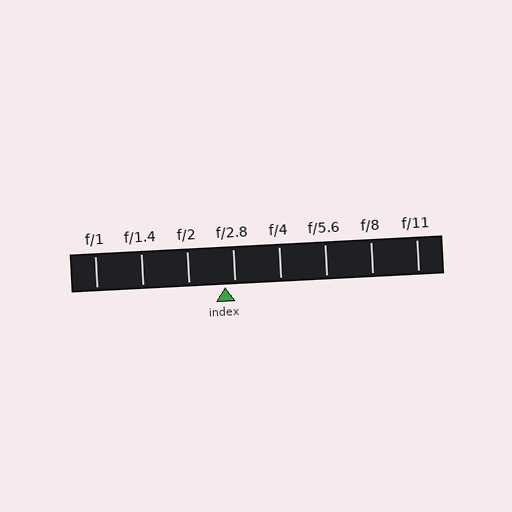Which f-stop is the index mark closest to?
The index mark is closest to f/2.8.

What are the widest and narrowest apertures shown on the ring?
The widest aperture shown is f/1 and the narrowest is f/11.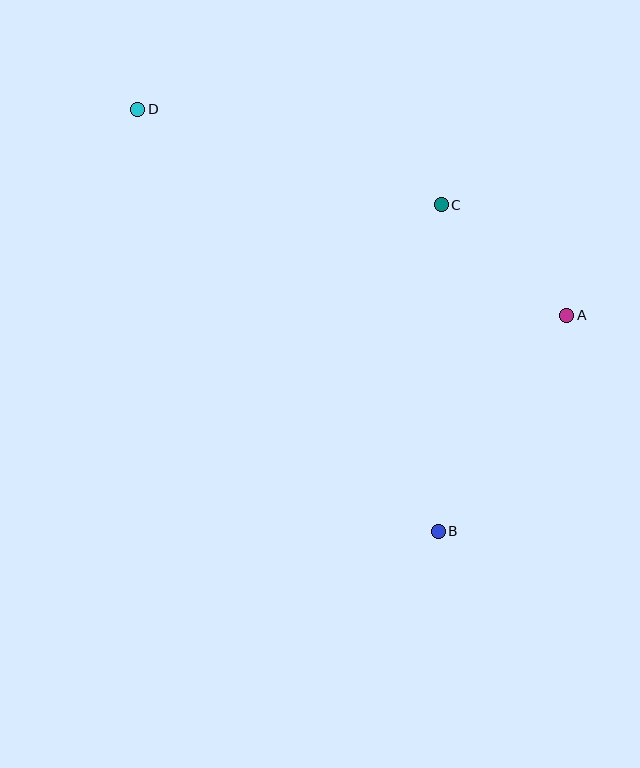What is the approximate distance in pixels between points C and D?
The distance between C and D is approximately 318 pixels.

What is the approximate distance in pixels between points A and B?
The distance between A and B is approximately 252 pixels.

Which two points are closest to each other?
Points A and C are closest to each other.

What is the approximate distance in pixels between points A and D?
The distance between A and D is approximately 476 pixels.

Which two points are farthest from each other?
Points B and D are farthest from each other.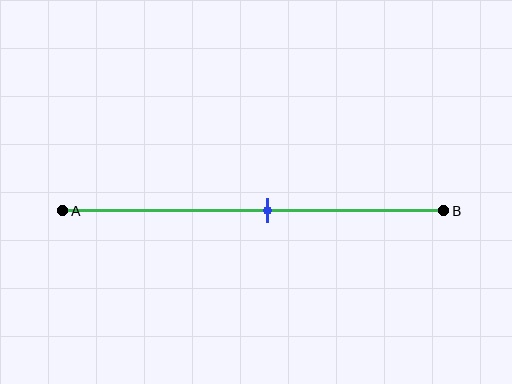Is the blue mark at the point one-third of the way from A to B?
No, the mark is at about 55% from A, not at the 33% one-third point.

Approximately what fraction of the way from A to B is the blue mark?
The blue mark is approximately 55% of the way from A to B.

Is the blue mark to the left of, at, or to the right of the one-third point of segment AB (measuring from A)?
The blue mark is to the right of the one-third point of segment AB.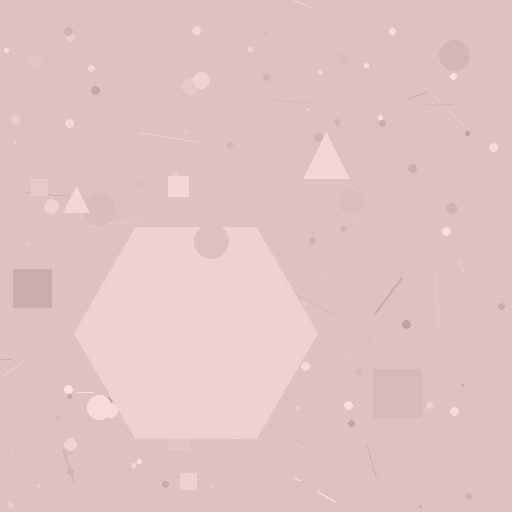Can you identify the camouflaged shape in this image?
The camouflaged shape is a hexagon.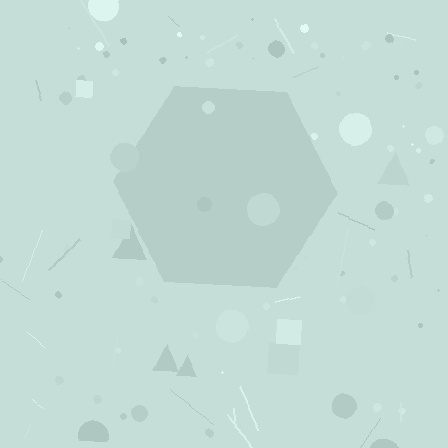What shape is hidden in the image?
A hexagon is hidden in the image.